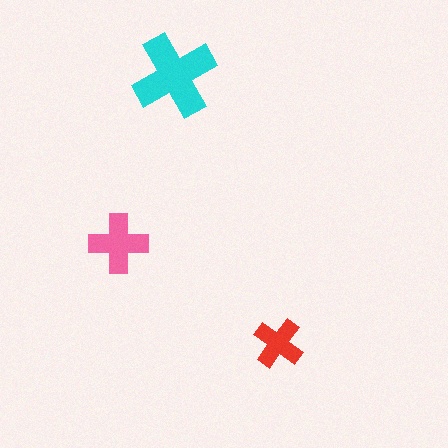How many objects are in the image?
There are 3 objects in the image.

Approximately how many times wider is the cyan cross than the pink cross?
About 1.5 times wider.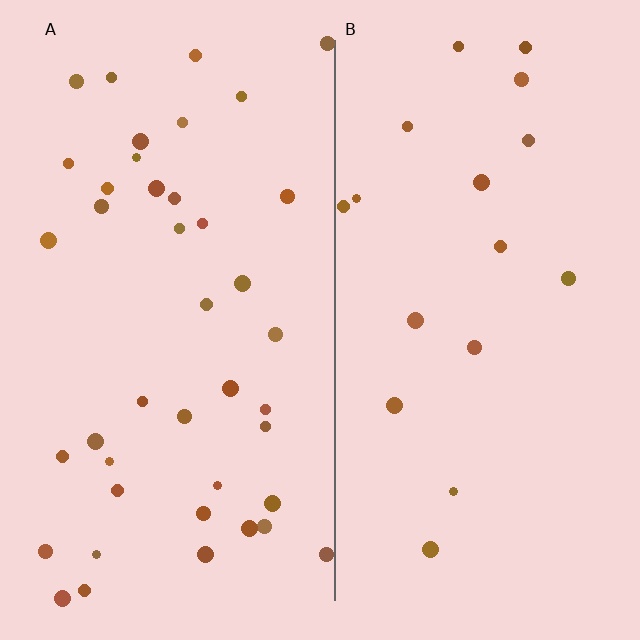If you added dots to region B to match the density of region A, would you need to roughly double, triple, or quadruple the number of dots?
Approximately double.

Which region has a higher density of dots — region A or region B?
A (the left).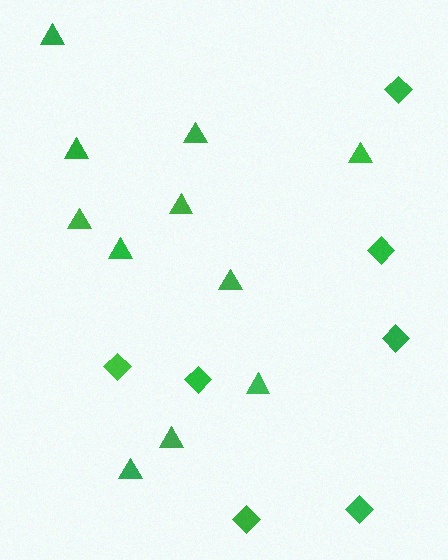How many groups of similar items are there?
There are 2 groups: one group of diamonds (7) and one group of triangles (11).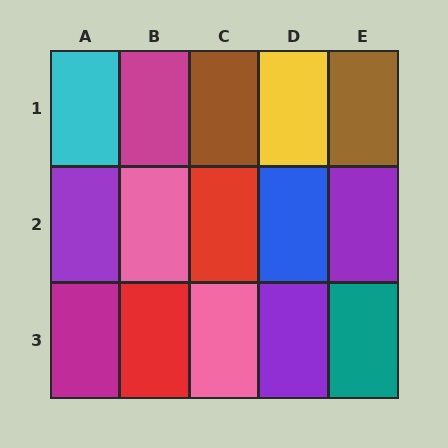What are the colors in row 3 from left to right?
Magenta, red, pink, purple, teal.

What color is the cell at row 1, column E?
Brown.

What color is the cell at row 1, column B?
Magenta.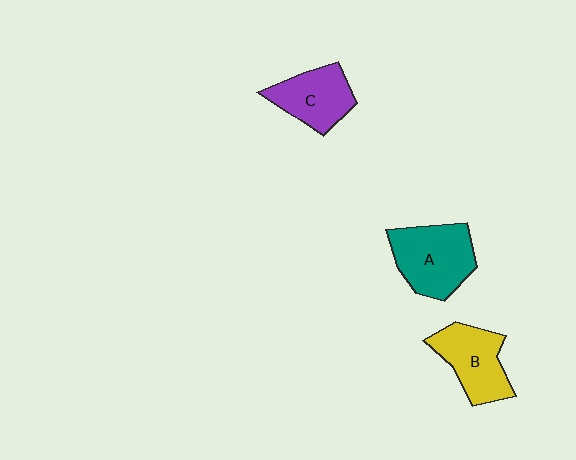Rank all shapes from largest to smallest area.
From largest to smallest: A (teal), B (yellow), C (purple).